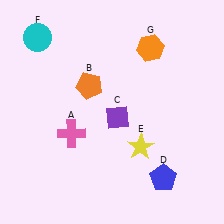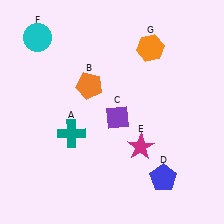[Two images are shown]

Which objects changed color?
A changed from pink to teal. E changed from yellow to magenta.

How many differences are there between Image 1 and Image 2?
There are 2 differences between the two images.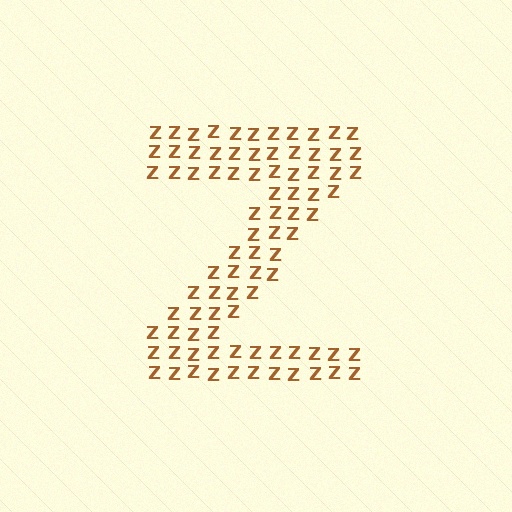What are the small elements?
The small elements are letter Z's.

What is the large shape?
The large shape is the letter Z.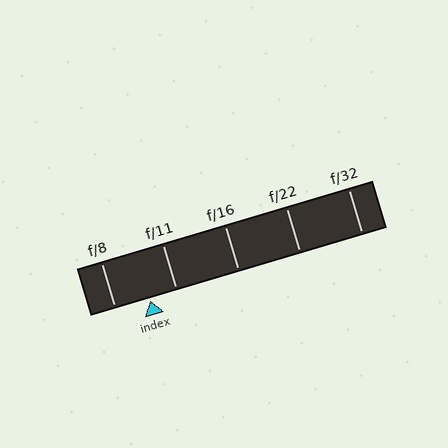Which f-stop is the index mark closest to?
The index mark is closest to f/11.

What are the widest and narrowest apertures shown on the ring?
The widest aperture shown is f/8 and the narrowest is f/32.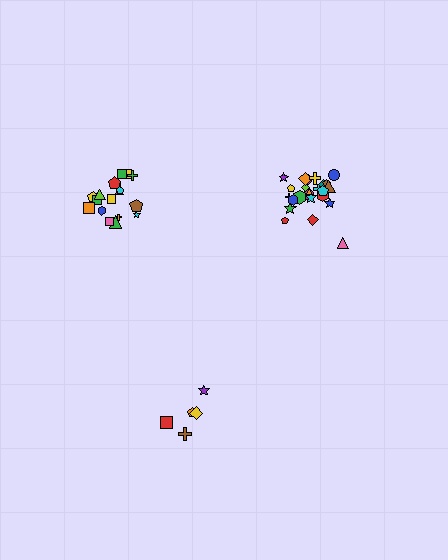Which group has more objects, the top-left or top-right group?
The top-right group.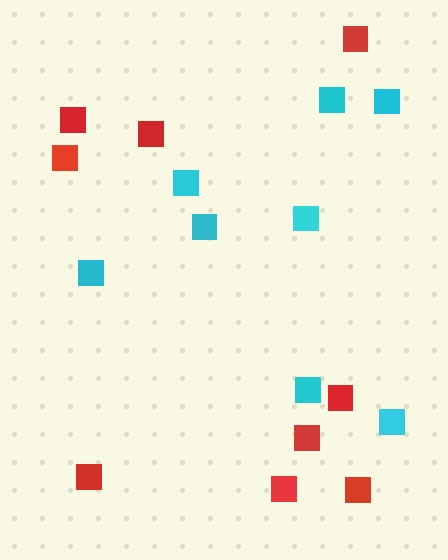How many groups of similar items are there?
There are 2 groups: one group of cyan squares (8) and one group of red squares (9).